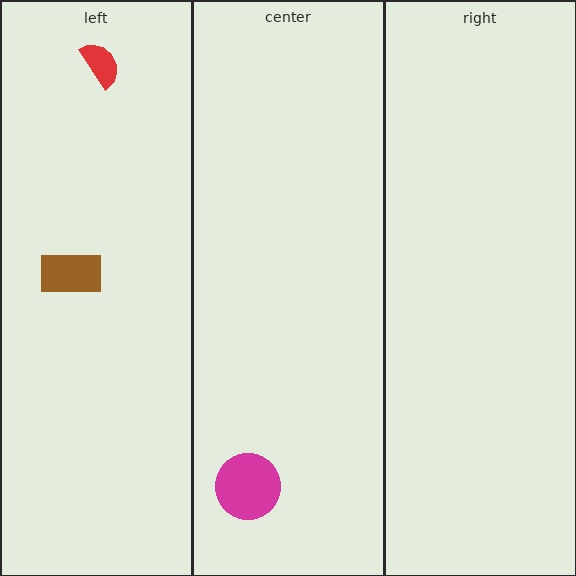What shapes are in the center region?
The magenta circle.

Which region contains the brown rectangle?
The left region.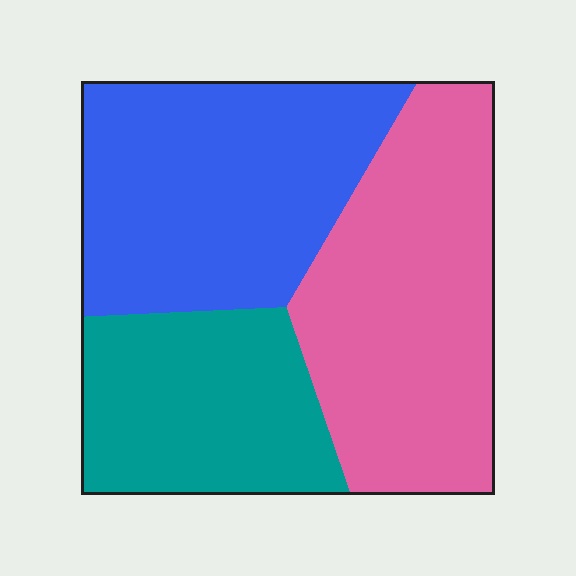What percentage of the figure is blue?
Blue takes up between a third and a half of the figure.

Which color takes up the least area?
Teal, at roughly 25%.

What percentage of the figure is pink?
Pink covers roughly 40% of the figure.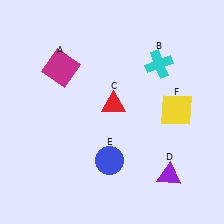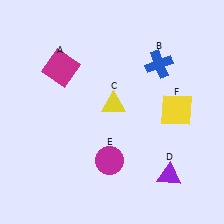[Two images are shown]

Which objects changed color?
B changed from cyan to blue. C changed from red to yellow. E changed from blue to magenta.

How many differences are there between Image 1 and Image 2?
There are 3 differences between the two images.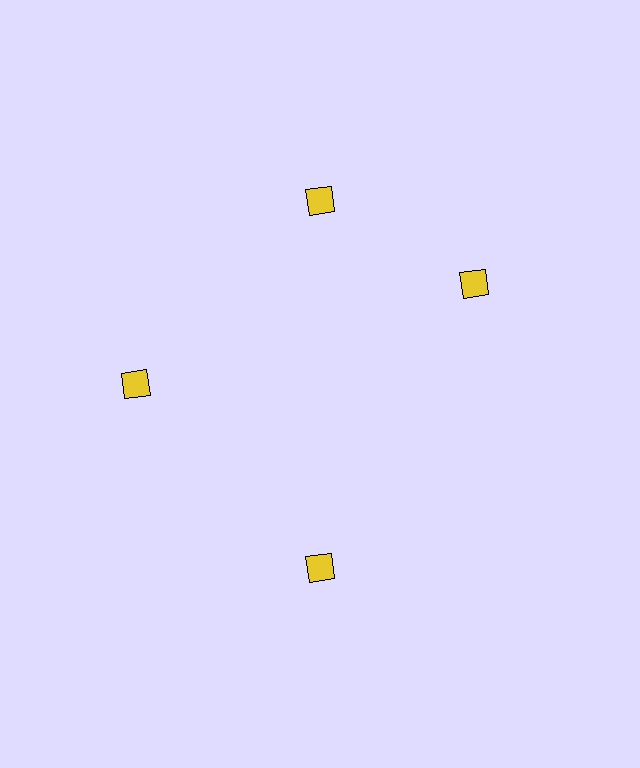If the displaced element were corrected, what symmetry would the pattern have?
It would have 4-fold rotational symmetry — the pattern would map onto itself every 90 degrees.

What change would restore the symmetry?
The symmetry would be restored by rotating it back into even spacing with its neighbors so that all 4 diamonds sit at equal angles and equal distance from the center.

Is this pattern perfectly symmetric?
No. The 4 yellow diamonds are arranged in a ring, but one element near the 3 o'clock position is rotated out of alignment along the ring, breaking the 4-fold rotational symmetry.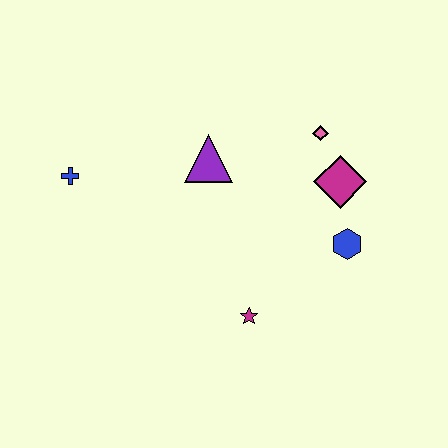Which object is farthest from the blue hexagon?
The blue cross is farthest from the blue hexagon.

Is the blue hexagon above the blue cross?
No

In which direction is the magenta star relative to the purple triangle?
The magenta star is below the purple triangle.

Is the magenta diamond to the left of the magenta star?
No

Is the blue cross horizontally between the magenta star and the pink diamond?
No